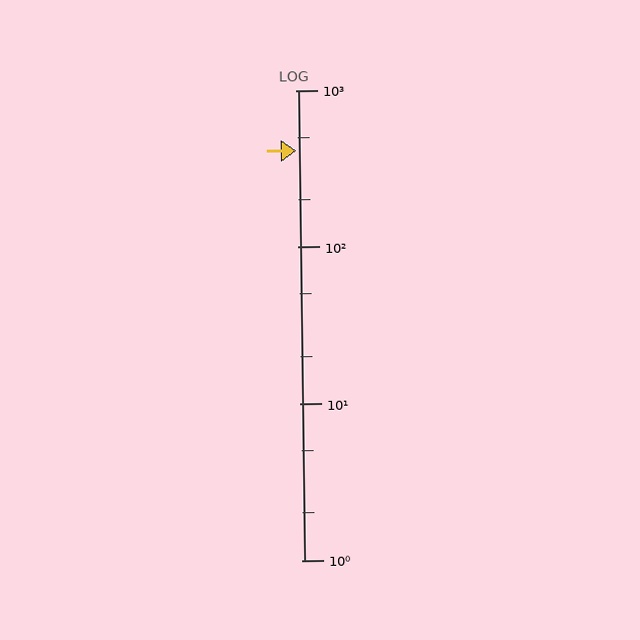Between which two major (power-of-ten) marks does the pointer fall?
The pointer is between 100 and 1000.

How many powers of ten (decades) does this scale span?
The scale spans 3 decades, from 1 to 1000.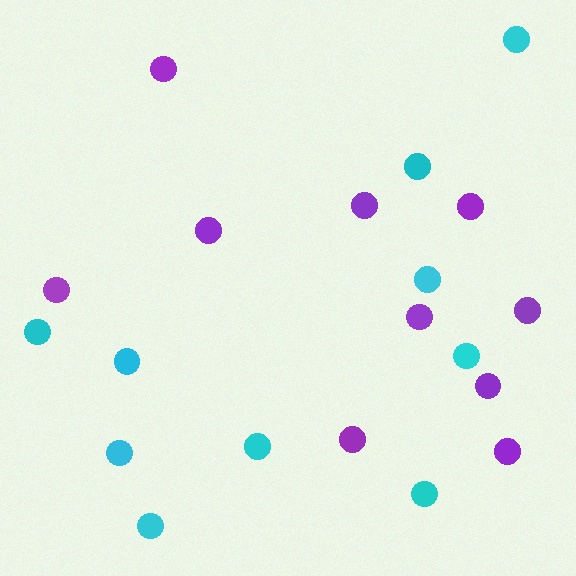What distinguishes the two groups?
There are 2 groups: one group of purple circles (10) and one group of cyan circles (10).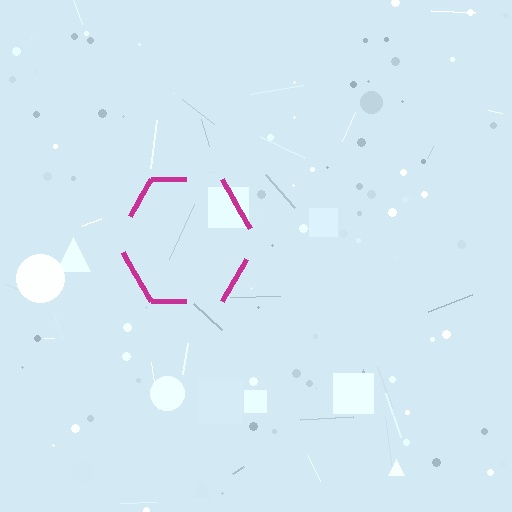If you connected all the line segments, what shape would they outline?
They would outline a hexagon.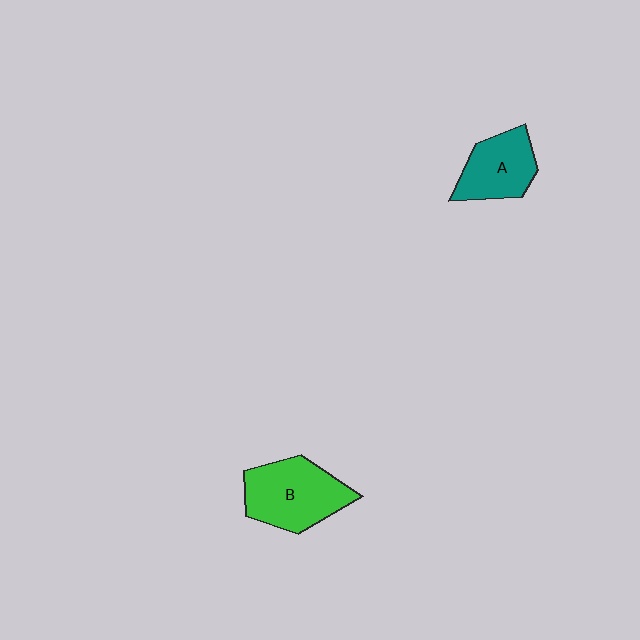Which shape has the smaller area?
Shape A (teal).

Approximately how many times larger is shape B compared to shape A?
Approximately 1.4 times.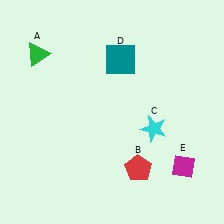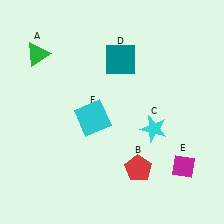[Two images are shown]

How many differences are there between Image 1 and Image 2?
There is 1 difference between the two images.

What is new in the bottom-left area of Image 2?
A cyan square (F) was added in the bottom-left area of Image 2.